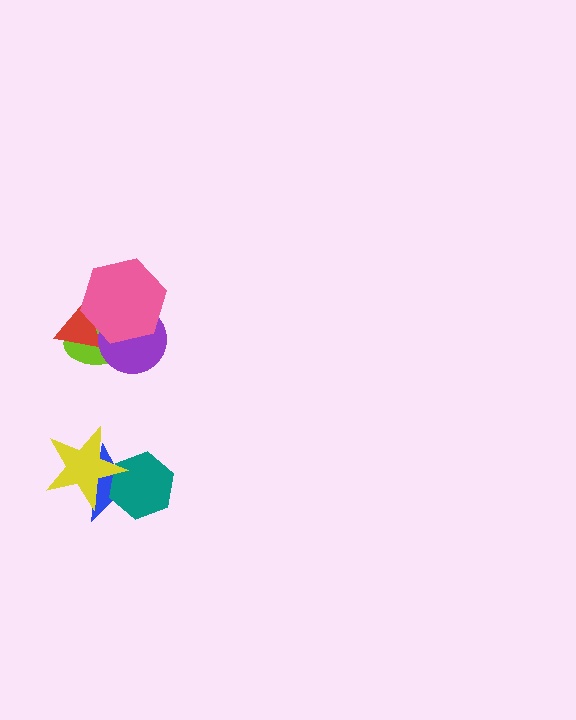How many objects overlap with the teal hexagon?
2 objects overlap with the teal hexagon.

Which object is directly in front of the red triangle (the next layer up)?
The purple circle is directly in front of the red triangle.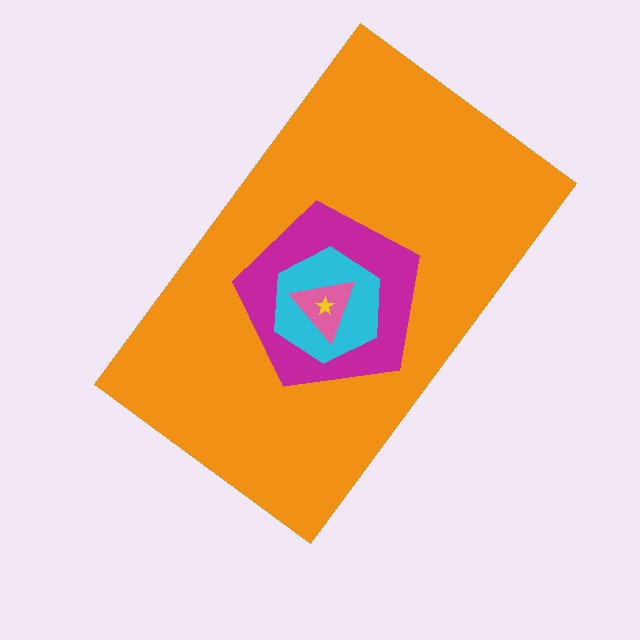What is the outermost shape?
The orange rectangle.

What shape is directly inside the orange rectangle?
The magenta pentagon.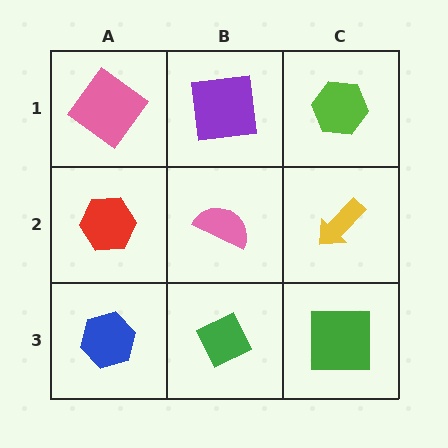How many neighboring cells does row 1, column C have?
2.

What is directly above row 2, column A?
A pink diamond.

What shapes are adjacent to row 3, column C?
A yellow arrow (row 2, column C), a green diamond (row 3, column B).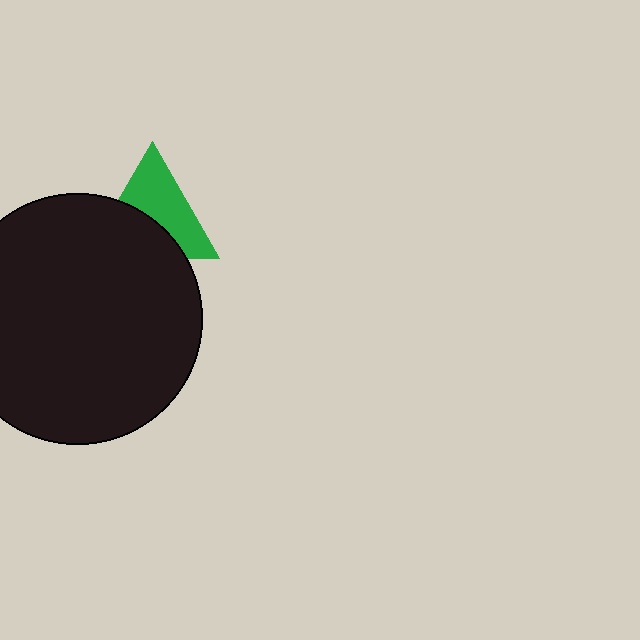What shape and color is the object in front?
The object in front is a black circle.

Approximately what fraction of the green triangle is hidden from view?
Roughly 45% of the green triangle is hidden behind the black circle.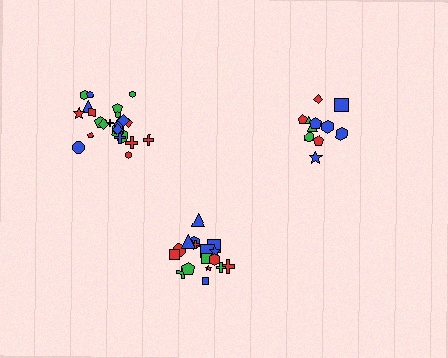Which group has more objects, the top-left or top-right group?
The top-left group.